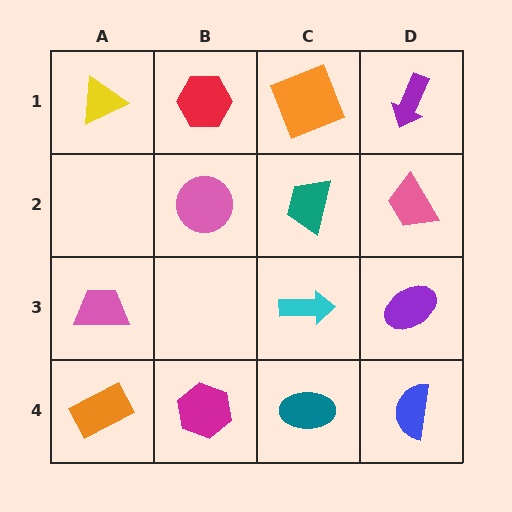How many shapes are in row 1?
4 shapes.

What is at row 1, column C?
An orange square.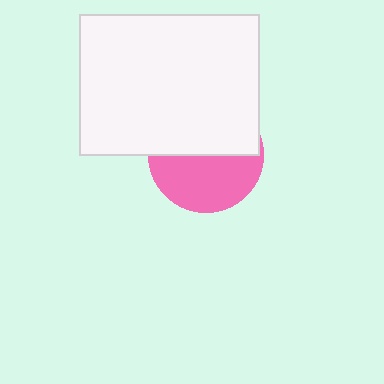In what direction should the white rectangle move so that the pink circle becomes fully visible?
The white rectangle should move up. That is the shortest direction to clear the overlap and leave the pink circle fully visible.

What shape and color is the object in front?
The object in front is a white rectangle.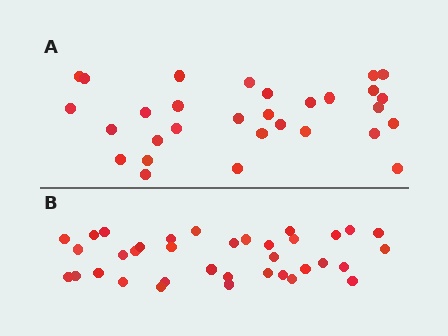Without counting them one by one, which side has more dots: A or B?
Region B (the bottom region) has more dots.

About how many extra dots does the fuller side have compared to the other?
Region B has about 6 more dots than region A.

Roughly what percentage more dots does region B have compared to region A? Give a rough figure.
About 20% more.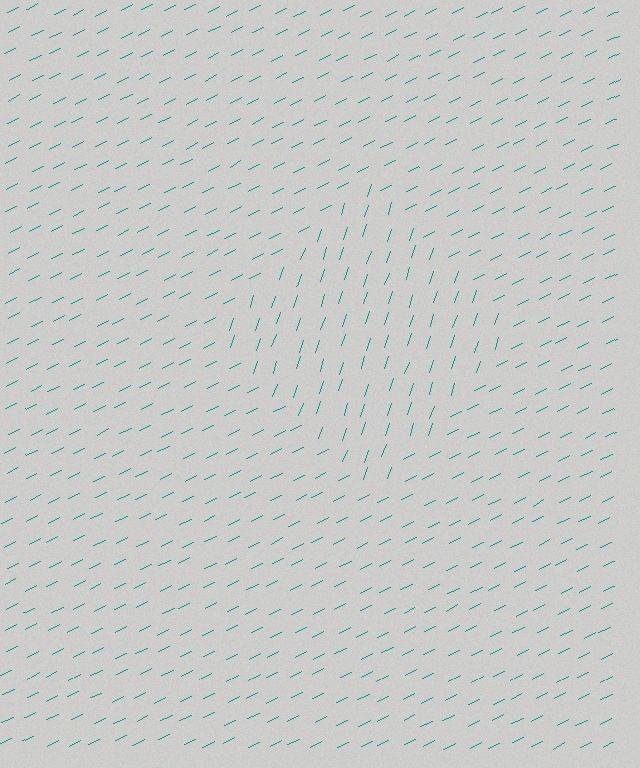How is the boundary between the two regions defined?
The boundary is defined purely by a change in line orientation (approximately 45 degrees difference). All lines are the same color and thickness.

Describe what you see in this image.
The image is filled with small teal line segments. A diamond region in the image has lines oriented differently from the surrounding lines, creating a visible texture boundary.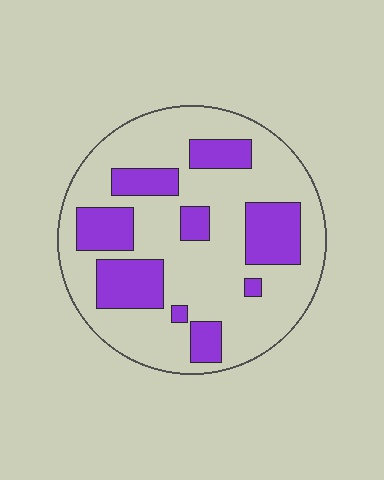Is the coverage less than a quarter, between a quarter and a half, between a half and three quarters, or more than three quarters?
Between a quarter and a half.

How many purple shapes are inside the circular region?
9.